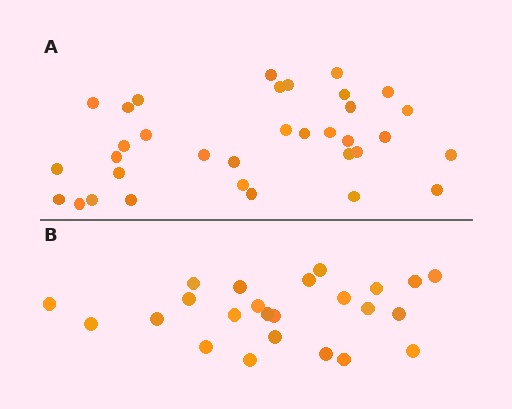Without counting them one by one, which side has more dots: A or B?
Region A (the top region) has more dots.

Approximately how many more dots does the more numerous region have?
Region A has roughly 10 or so more dots than region B.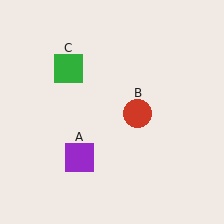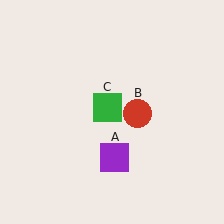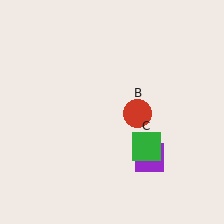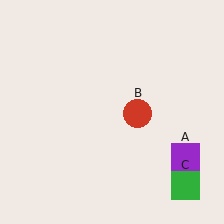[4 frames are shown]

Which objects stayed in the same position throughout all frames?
Red circle (object B) remained stationary.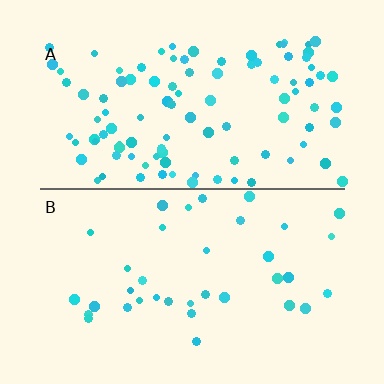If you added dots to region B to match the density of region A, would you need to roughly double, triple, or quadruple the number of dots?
Approximately triple.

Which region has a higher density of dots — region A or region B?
A (the top).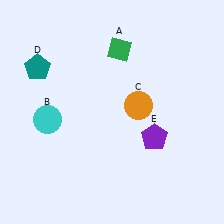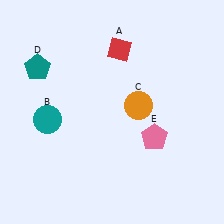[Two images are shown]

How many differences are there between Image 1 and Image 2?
There are 3 differences between the two images.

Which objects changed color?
A changed from green to red. B changed from cyan to teal. E changed from purple to pink.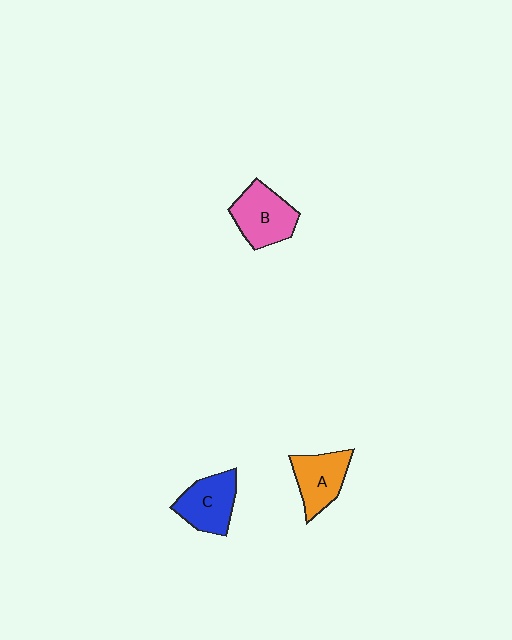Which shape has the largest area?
Shape B (pink).